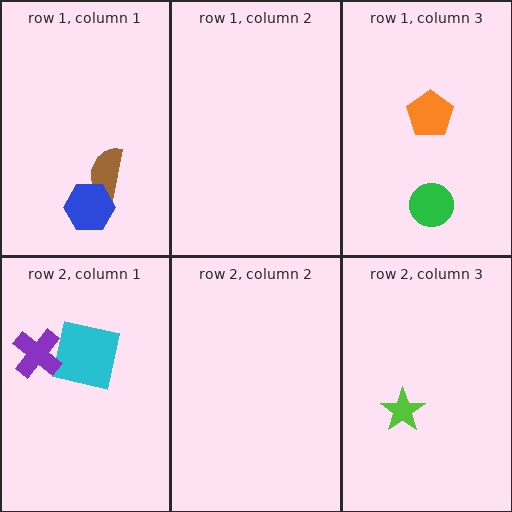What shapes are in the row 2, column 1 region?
The cyan square, the purple cross.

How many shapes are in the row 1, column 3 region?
2.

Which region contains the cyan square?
The row 2, column 1 region.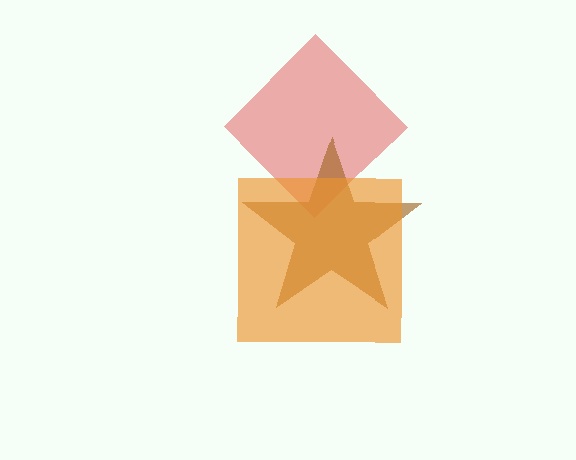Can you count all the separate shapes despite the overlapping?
Yes, there are 3 separate shapes.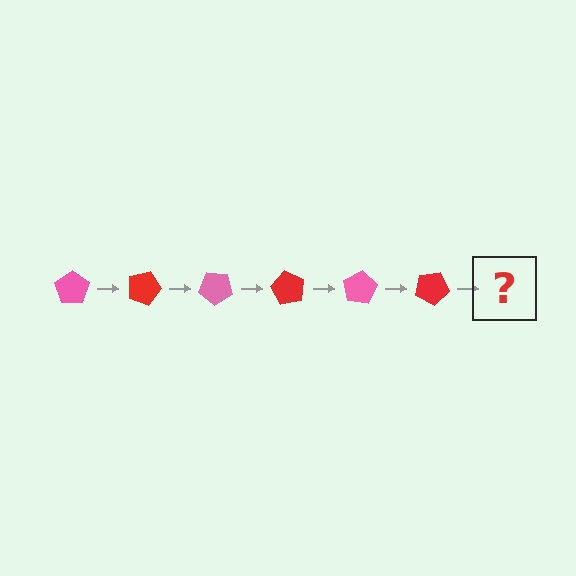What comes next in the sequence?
The next element should be a pink pentagon, rotated 120 degrees from the start.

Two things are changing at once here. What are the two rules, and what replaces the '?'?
The two rules are that it rotates 20 degrees each step and the color cycles through pink and red. The '?' should be a pink pentagon, rotated 120 degrees from the start.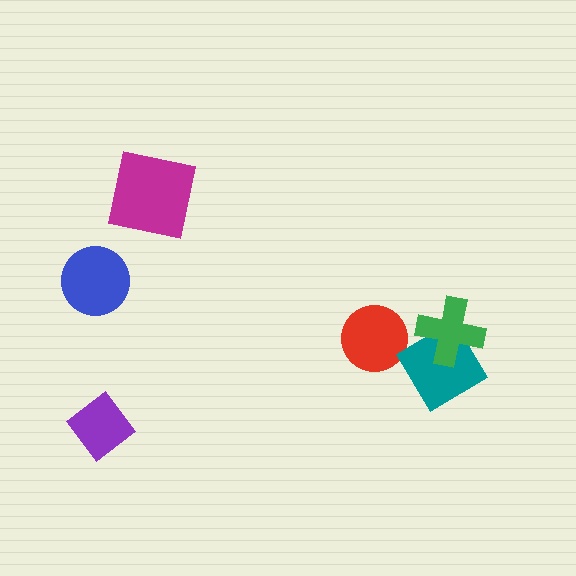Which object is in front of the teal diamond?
The green cross is in front of the teal diamond.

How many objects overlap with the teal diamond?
1 object overlaps with the teal diamond.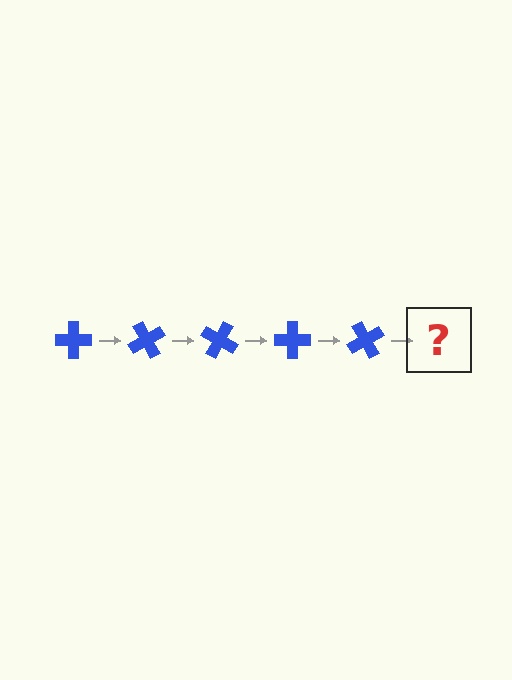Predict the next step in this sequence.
The next step is a blue cross rotated 300 degrees.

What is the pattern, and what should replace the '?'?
The pattern is that the cross rotates 60 degrees each step. The '?' should be a blue cross rotated 300 degrees.